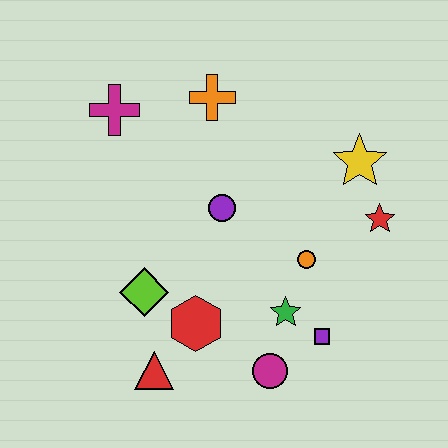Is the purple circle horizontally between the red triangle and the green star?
Yes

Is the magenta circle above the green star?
No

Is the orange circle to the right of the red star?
No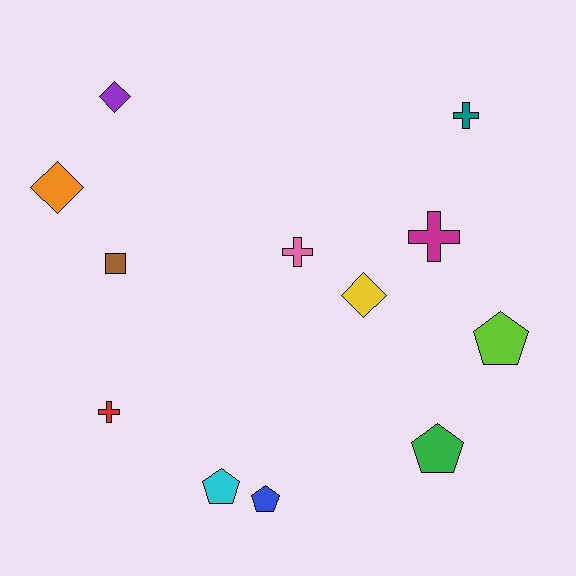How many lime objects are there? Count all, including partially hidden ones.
There is 1 lime object.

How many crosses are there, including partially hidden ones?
There are 4 crosses.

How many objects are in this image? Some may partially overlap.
There are 12 objects.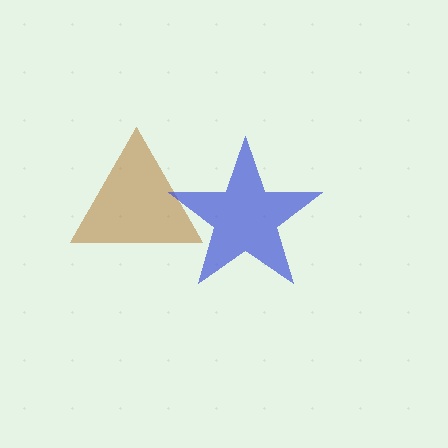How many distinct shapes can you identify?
There are 2 distinct shapes: a brown triangle, a blue star.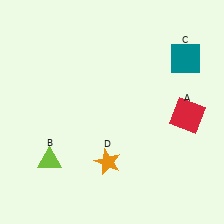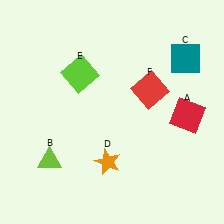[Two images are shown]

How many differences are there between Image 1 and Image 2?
There are 2 differences between the two images.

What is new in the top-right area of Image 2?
A red square (F) was added in the top-right area of Image 2.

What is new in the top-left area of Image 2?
A lime square (E) was added in the top-left area of Image 2.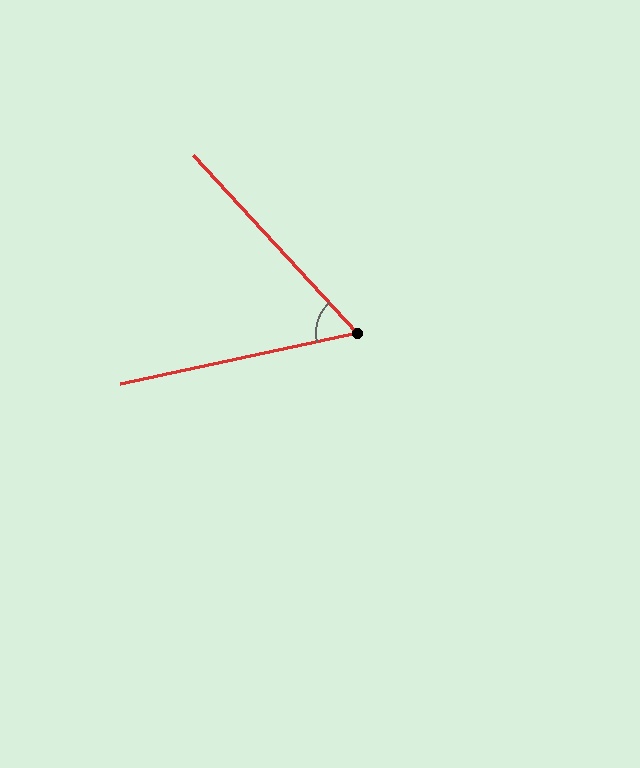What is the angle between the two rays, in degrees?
Approximately 59 degrees.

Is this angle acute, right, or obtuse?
It is acute.